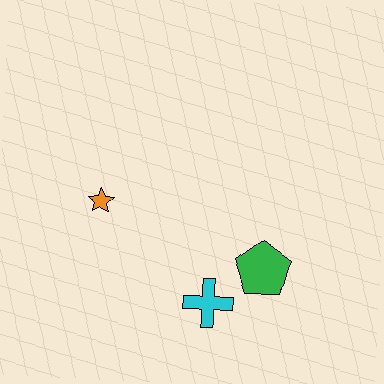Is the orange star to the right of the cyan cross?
No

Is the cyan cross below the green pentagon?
Yes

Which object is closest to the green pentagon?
The cyan cross is closest to the green pentagon.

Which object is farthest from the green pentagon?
The orange star is farthest from the green pentagon.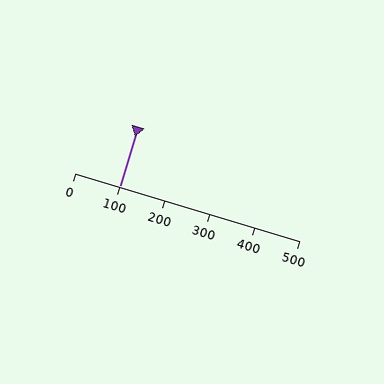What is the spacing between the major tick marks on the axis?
The major ticks are spaced 100 apart.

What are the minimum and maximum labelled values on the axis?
The axis runs from 0 to 500.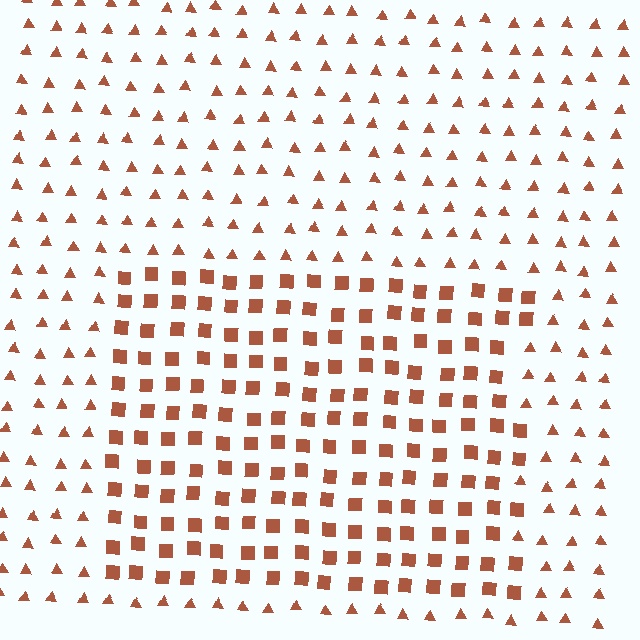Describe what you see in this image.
The image is filled with small brown elements arranged in a uniform grid. A rectangle-shaped region contains squares, while the surrounding area contains triangles. The boundary is defined purely by the change in element shape.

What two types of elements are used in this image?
The image uses squares inside the rectangle region and triangles outside it.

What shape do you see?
I see a rectangle.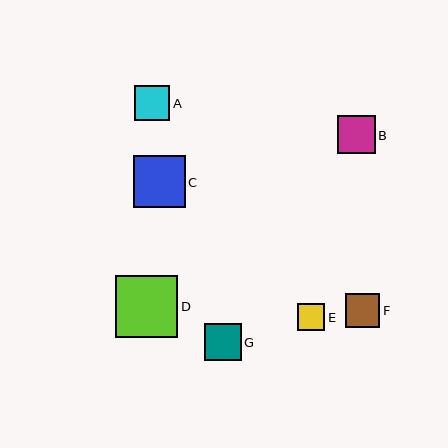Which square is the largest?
Square D is the largest with a size of approximately 62 pixels.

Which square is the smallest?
Square E is the smallest with a size of approximately 27 pixels.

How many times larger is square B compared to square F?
Square B is approximately 1.1 times the size of square F.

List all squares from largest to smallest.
From largest to smallest: D, C, B, G, A, F, E.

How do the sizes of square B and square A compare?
Square B and square A are approximately the same size.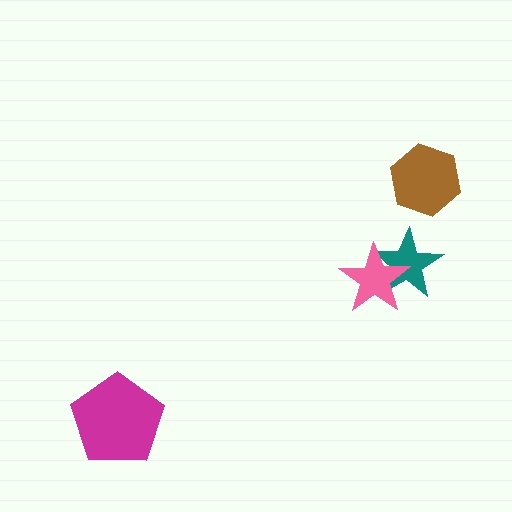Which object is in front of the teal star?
The pink star is in front of the teal star.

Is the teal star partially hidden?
Yes, it is partially covered by another shape.